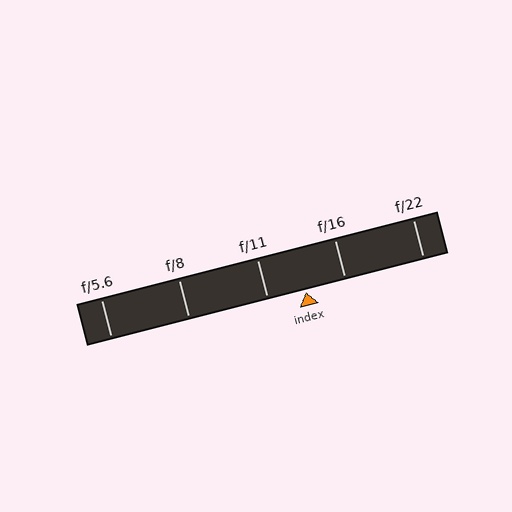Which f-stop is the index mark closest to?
The index mark is closest to f/11.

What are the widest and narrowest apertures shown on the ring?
The widest aperture shown is f/5.6 and the narrowest is f/22.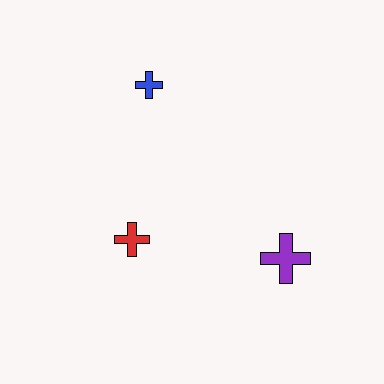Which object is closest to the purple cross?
The red cross is closest to the purple cross.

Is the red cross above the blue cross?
No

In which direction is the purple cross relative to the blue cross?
The purple cross is below the blue cross.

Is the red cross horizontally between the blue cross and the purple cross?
No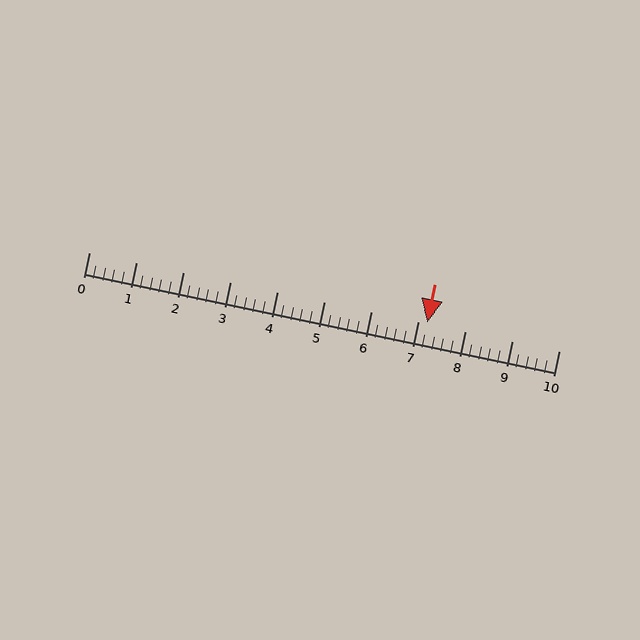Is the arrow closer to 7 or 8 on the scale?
The arrow is closer to 7.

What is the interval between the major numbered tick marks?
The major tick marks are spaced 1 units apart.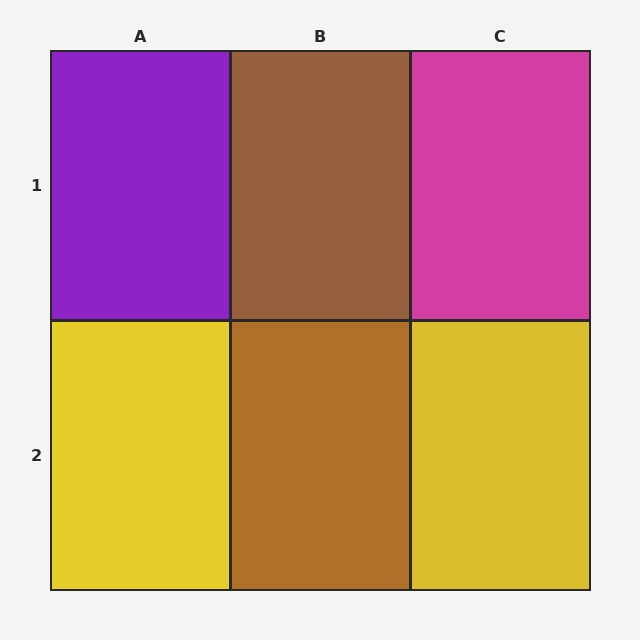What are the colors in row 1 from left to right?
Purple, brown, magenta.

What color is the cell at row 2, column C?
Yellow.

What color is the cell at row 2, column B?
Brown.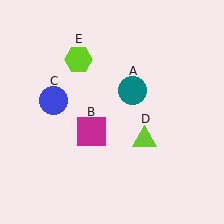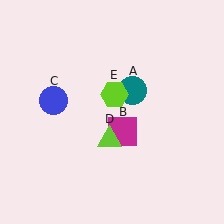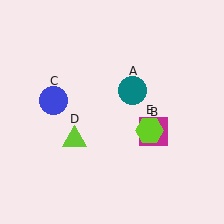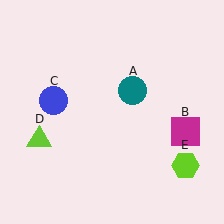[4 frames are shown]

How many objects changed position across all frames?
3 objects changed position: magenta square (object B), lime triangle (object D), lime hexagon (object E).